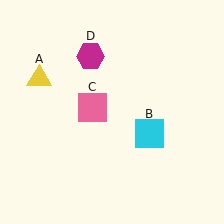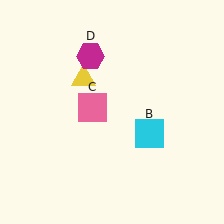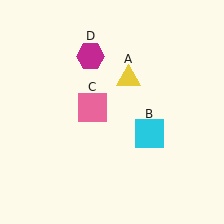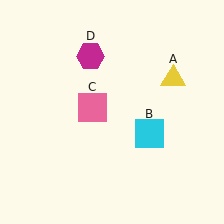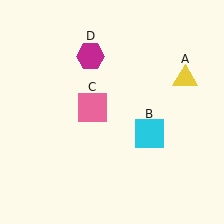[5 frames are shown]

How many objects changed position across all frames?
1 object changed position: yellow triangle (object A).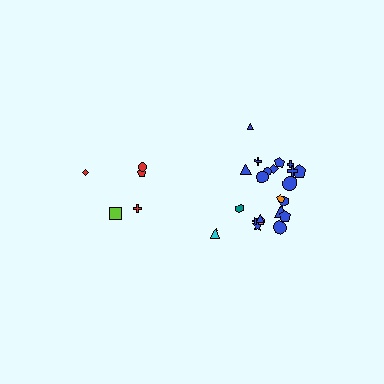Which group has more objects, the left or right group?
The right group.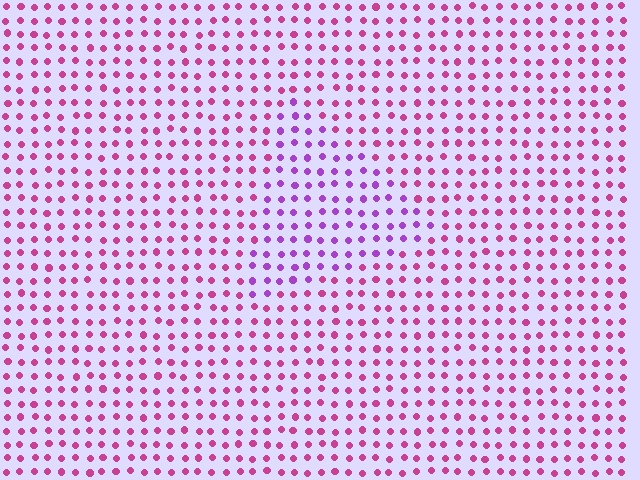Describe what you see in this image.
The image is filled with small magenta elements in a uniform arrangement. A triangle-shaped region is visible where the elements are tinted to a slightly different hue, forming a subtle color boundary.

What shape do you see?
I see a triangle.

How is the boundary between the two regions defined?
The boundary is defined purely by a slight shift in hue (about 37 degrees). Spacing, size, and orientation are identical on both sides.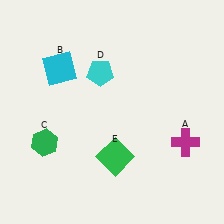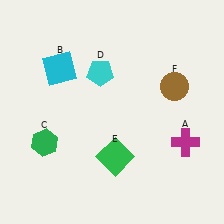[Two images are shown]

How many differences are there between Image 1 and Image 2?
There is 1 difference between the two images.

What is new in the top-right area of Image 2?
A brown circle (F) was added in the top-right area of Image 2.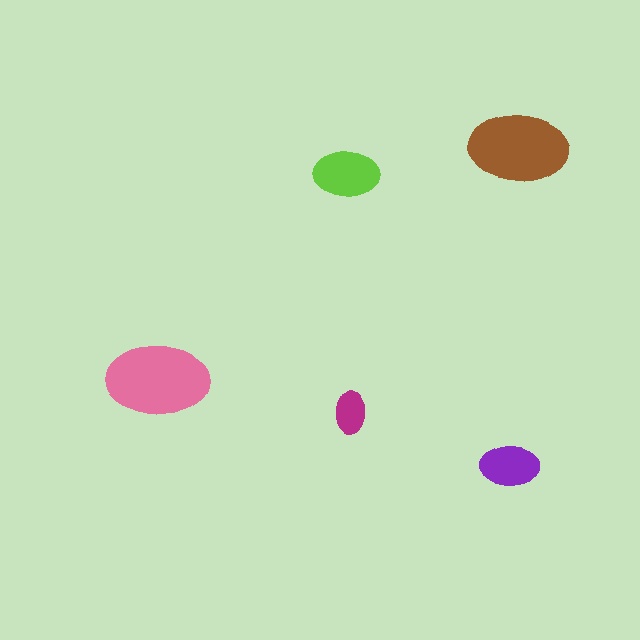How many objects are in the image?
There are 5 objects in the image.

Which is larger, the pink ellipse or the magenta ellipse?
The pink one.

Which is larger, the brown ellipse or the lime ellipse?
The brown one.